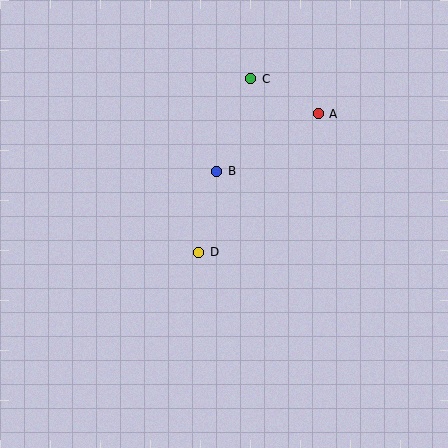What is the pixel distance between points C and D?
The distance between C and D is 181 pixels.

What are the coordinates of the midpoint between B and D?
The midpoint between B and D is at (208, 212).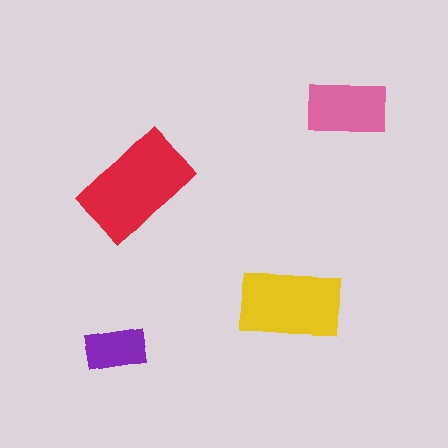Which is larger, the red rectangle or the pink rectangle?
The red one.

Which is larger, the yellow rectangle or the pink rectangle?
The yellow one.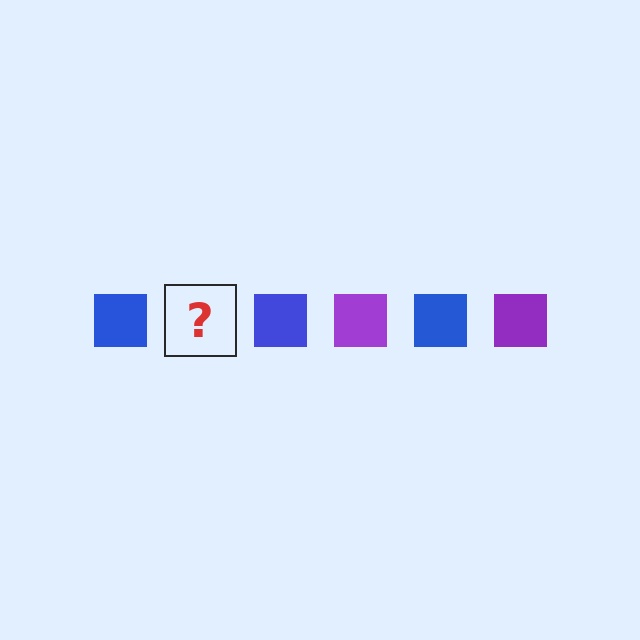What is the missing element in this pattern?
The missing element is a purple square.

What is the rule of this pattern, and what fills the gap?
The rule is that the pattern cycles through blue, purple squares. The gap should be filled with a purple square.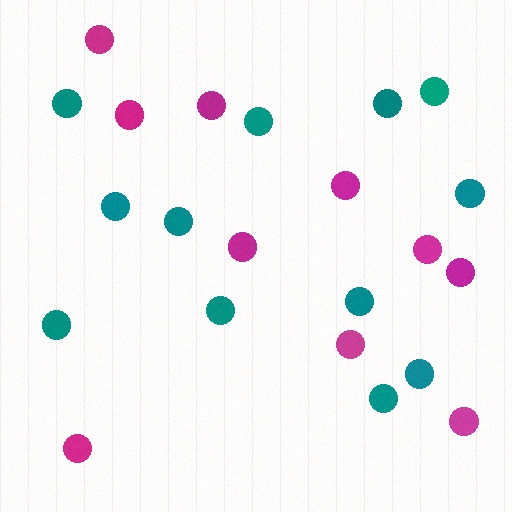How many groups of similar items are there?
There are 2 groups: one group of teal circles (12) and one group of magenta circles (10).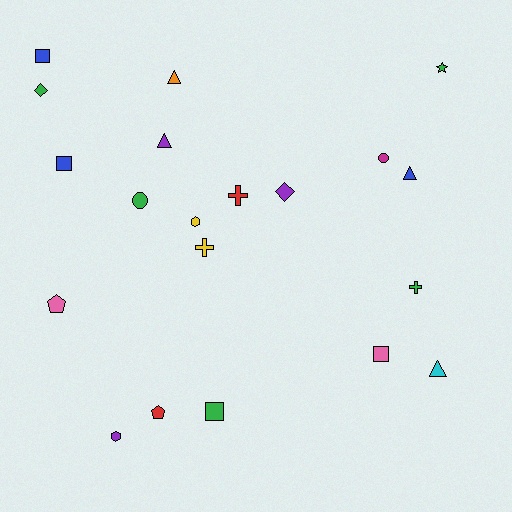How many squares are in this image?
There are 4 squares.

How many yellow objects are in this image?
There are 2 yellow objects.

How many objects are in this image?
There are 20 objects.